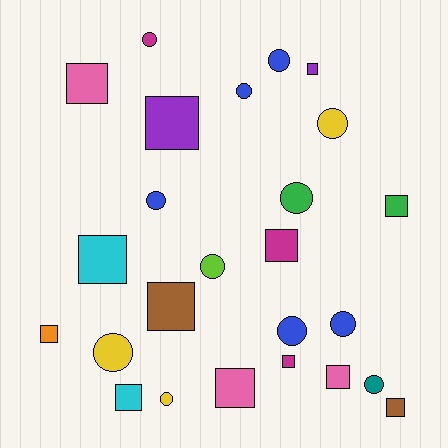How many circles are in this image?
There are 12 circles.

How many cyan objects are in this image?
There are 2 cyan objects.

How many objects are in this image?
There are 25 objects.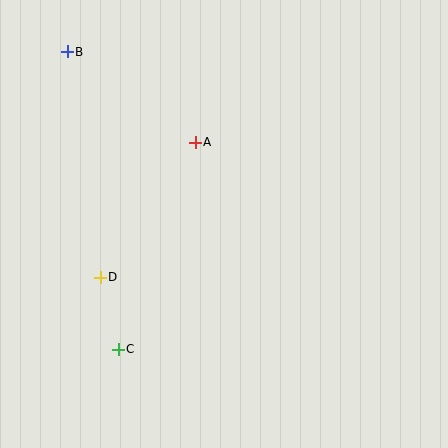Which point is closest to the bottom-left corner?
Point C is closest to the bottom-left corner.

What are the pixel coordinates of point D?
Point D is at (100, 277).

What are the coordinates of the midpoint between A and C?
The midpoint between A and C is at (157, 246).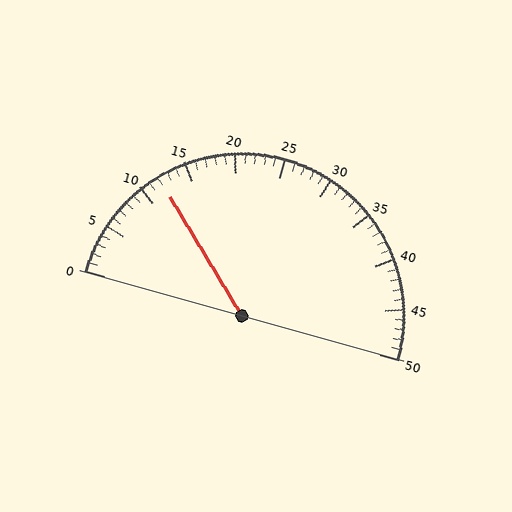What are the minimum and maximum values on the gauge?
The gauge ranges from 0 to 50.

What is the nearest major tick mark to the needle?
The nearest major tick mark is 10.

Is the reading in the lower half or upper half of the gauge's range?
The reading is in the lower half of the range (0 to 50).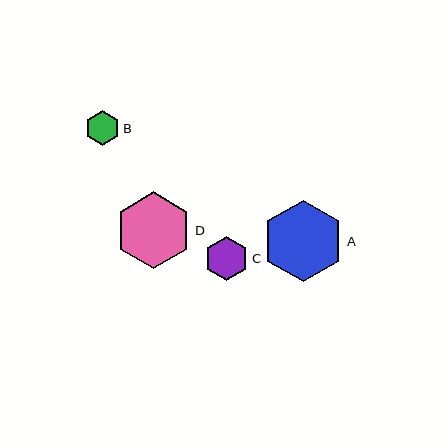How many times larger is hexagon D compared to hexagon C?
Hexagon D is approximately 1.8 times the size of hexagon C.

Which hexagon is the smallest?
Hexagon B is the smallest with a size of approximately 35 pixels.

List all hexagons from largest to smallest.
From largest to smallest: A, D, C, B.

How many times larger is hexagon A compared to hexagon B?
Hexagon A is approximately 2.3 times the size of hexagon B.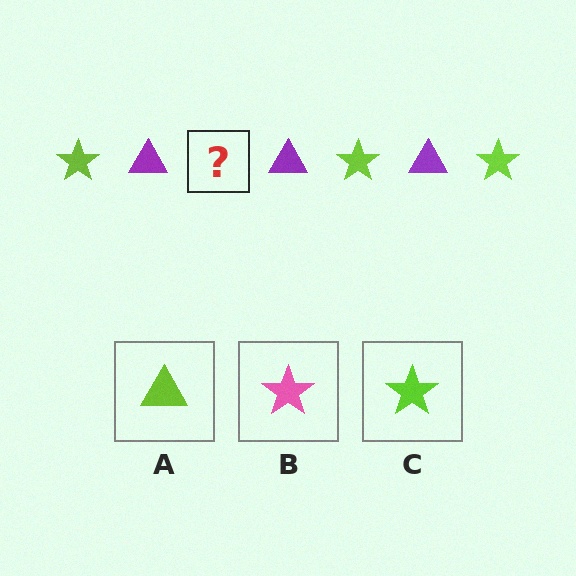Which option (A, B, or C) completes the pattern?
C.